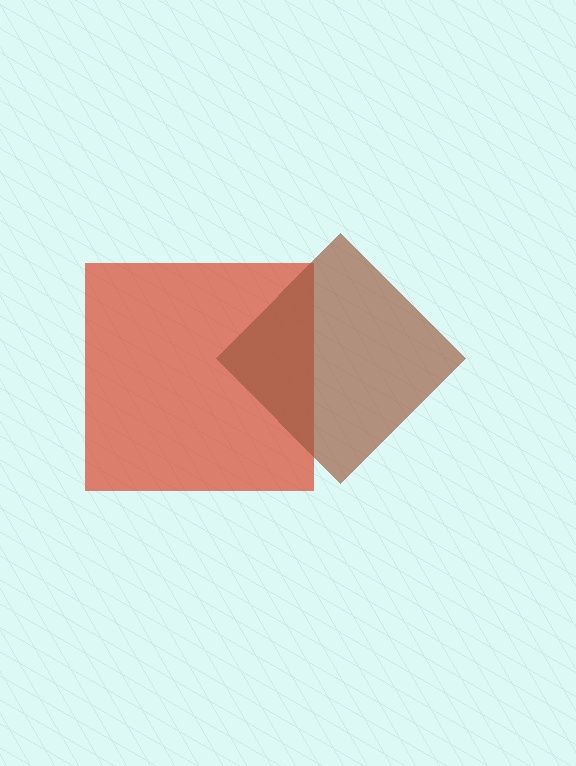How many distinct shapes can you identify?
There are 2 distinct shapes: a red square, a brown diamond.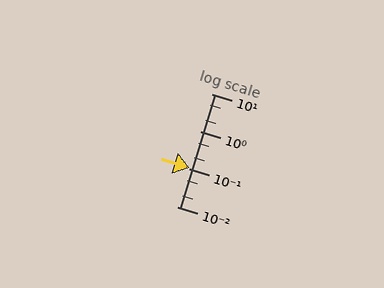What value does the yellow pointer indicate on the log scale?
The pointer indicates approximately 0.11.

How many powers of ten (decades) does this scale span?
The scale spans 3 decades, from 0.01 to 10.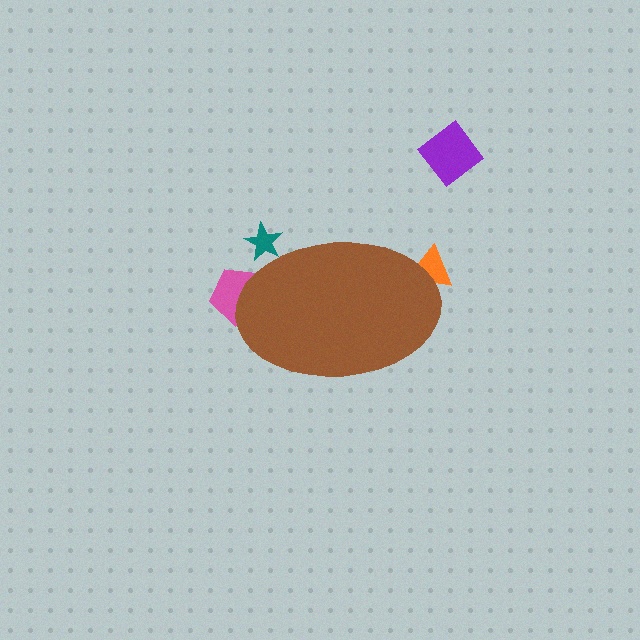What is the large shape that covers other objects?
A brown ellipse.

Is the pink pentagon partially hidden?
Yes, the pink pentagon is partially hidden behind the brown ellipse.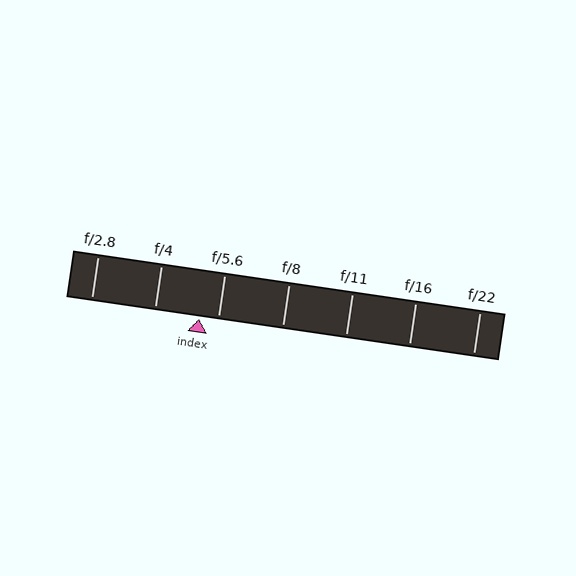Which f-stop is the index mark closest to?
The index mark is closest to f/5.6.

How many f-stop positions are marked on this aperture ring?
There are 7 f-stop positions marked.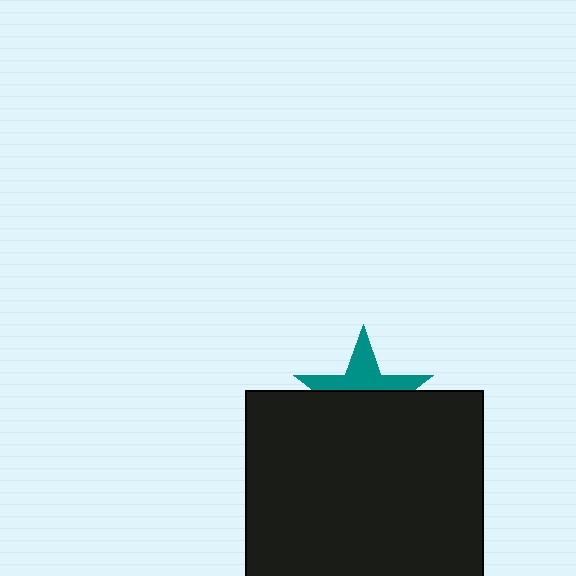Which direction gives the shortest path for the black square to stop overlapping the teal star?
Moving down gives the shortest separation.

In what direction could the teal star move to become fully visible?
The teal star could move up. That would shift it out from behind the black square entirely.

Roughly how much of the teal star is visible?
A small part of it is visible (roughly 41%).